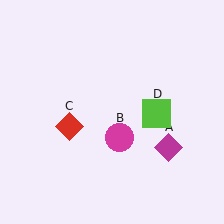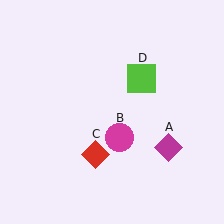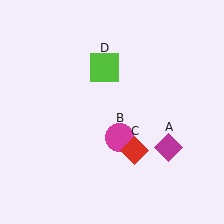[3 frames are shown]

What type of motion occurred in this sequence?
The red diamond (object C), lime square (object D) rotated counterclockwise around the center of the scene.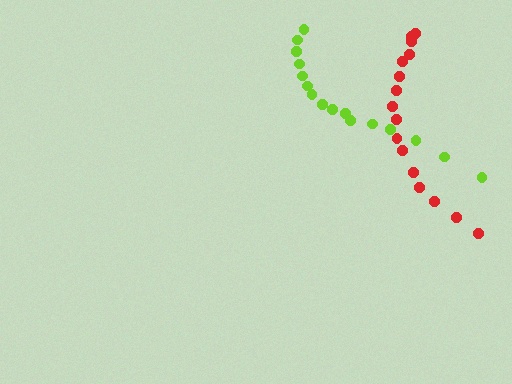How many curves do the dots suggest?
There are 2 distinct paths.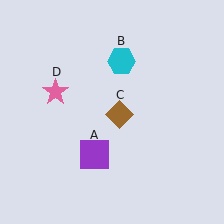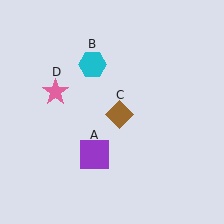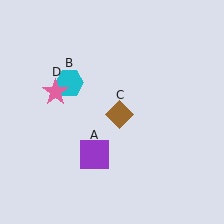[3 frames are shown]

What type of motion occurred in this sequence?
The cyan hexagon (object B) rotated counterclockwise around the center of the scene.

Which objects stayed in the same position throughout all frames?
Purple square (object A) and brown diamond (object C) and pink star (object D) remained stationary.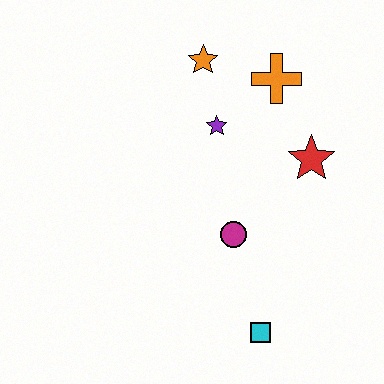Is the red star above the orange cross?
No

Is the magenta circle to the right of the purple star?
Yes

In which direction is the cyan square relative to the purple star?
The cyan square is below the purple star.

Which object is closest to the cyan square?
The magenta circle is closest to the cyan square.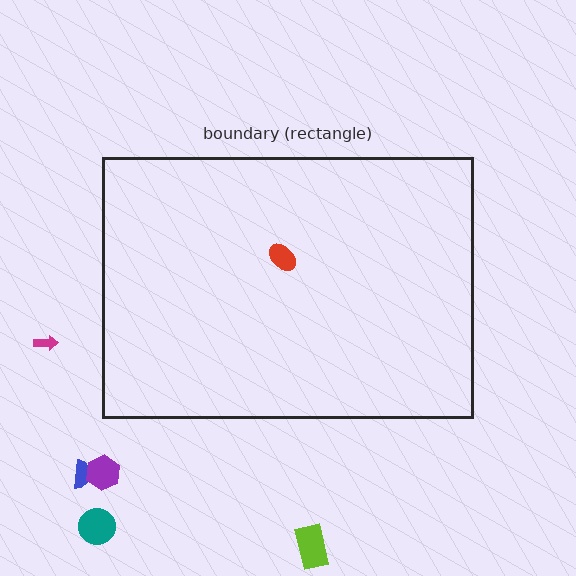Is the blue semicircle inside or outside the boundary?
Outside.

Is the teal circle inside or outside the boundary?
Outside.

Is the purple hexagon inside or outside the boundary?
Outside.